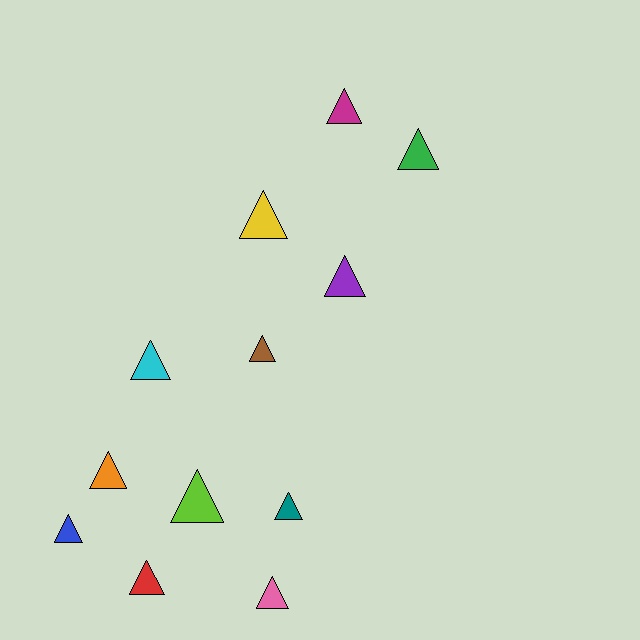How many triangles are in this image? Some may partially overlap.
There are 12 triangles.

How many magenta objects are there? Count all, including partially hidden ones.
There is 1 magenta object.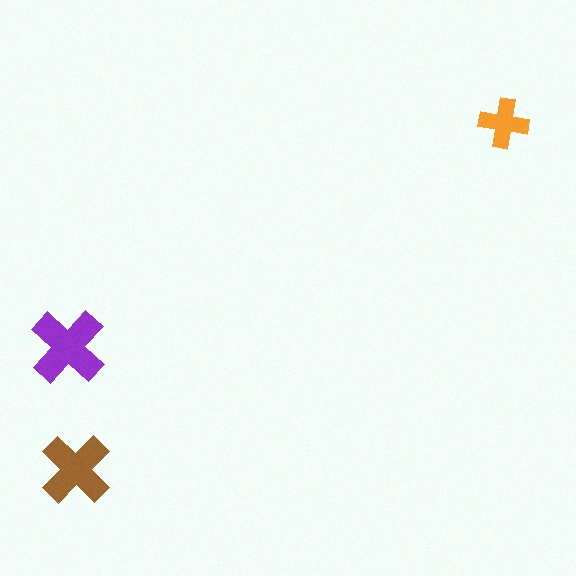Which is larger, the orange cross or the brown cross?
The brown one.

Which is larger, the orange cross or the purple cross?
The purple one.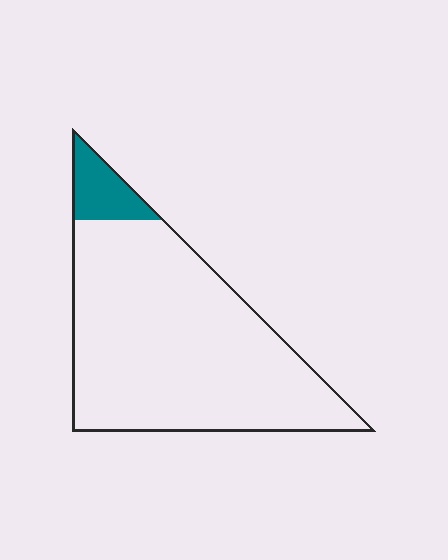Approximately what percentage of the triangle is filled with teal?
Approximately 10%.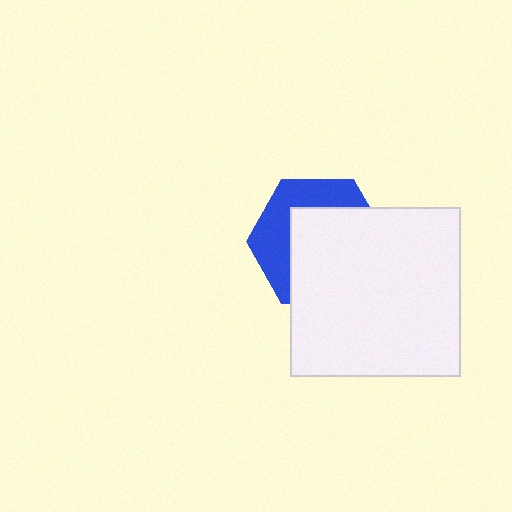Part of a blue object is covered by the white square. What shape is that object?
It is a hexagon.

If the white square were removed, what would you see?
You would see the complete blue hexagon.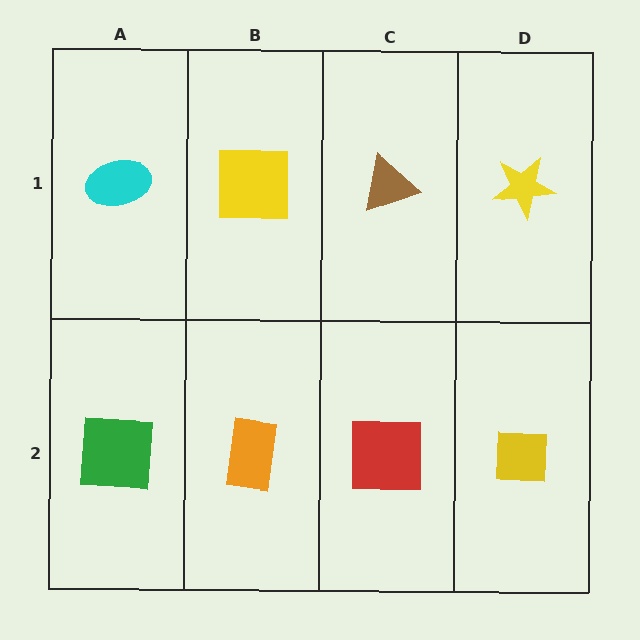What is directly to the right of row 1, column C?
A yellow star.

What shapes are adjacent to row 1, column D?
A yellow square (row 2, column D), a brown triangle (row 1, column C).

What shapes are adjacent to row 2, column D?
A yellow star (row 1, column D), a red square (row 2, column C).